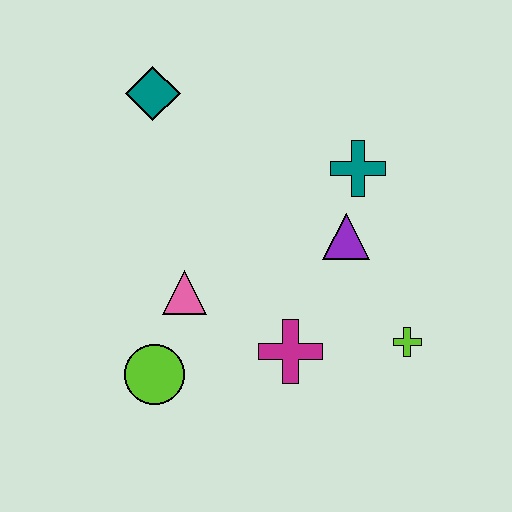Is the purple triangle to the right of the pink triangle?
Yes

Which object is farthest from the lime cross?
The teal diamond is farthest from the lime cross.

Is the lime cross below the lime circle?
No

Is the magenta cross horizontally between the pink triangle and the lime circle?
No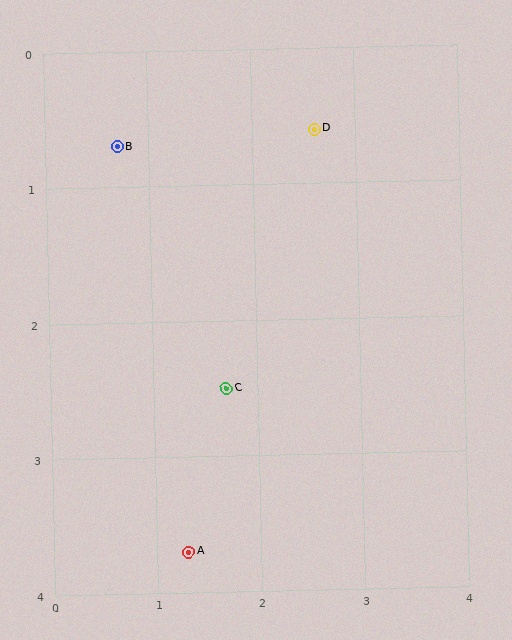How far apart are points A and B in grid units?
Points A and B are about 3.1 grid units apart.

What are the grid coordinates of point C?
Point C is at approximately (1.7, 2.5).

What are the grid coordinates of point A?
Point A is at approximately (1.3, 3.7).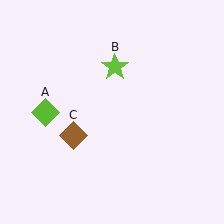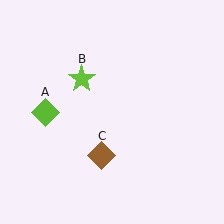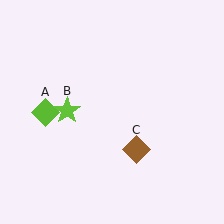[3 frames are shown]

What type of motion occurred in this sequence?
The lime star (object B), brown diamond (object C) rotated counterclockwise around the center of the scene.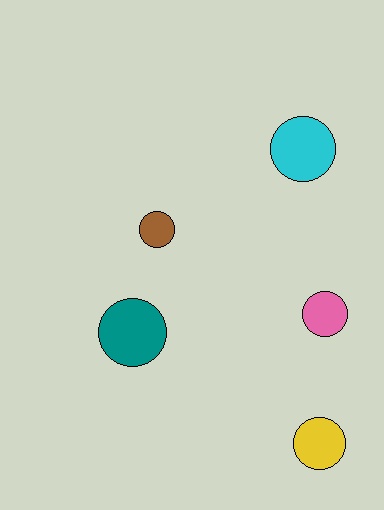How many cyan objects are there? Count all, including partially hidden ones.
There is 1 cyan object.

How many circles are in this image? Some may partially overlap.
There are 5 circles.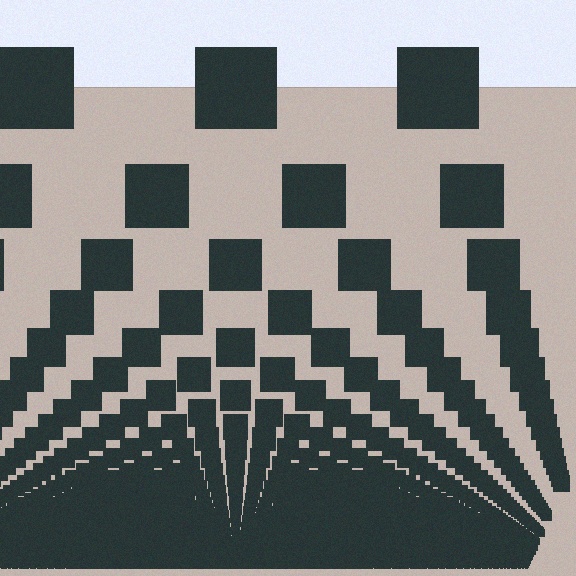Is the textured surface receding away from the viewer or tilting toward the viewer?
The surface appears to tilt toward the viewer. Texture elements get larger and sparser toward the top.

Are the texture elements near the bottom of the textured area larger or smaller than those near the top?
Smaller. The gradient is inverted — elements near the bottom are smaller and denser.